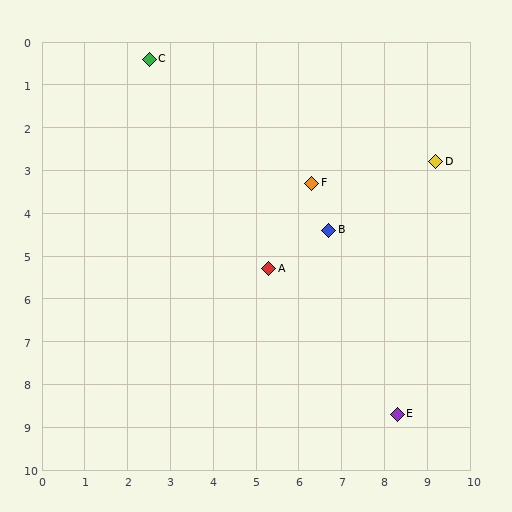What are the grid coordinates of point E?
Point E is at approximately (8.3, 8.7).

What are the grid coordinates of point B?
Point B is at approximately (6.7, 4.4).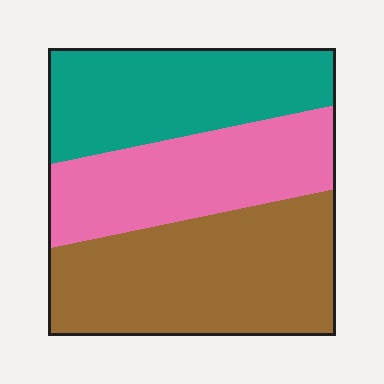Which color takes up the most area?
Brown, at roughly 40%.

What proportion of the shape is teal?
Teal covers roughly 30% of the shape.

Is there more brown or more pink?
Brown.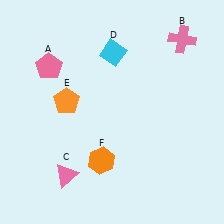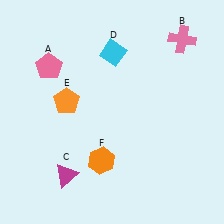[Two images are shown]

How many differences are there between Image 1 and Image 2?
There is 1 difference between the two images.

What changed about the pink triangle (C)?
In Image 1, C is pink. In Image 2, it changed to magenta.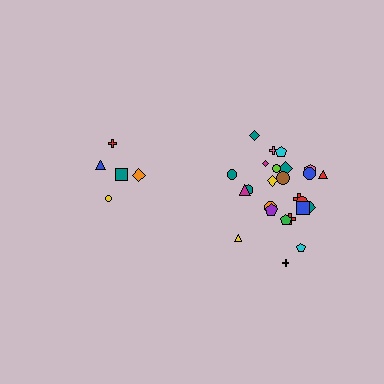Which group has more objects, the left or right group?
The right group.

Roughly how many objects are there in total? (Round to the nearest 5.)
Roughly 30 objects in total.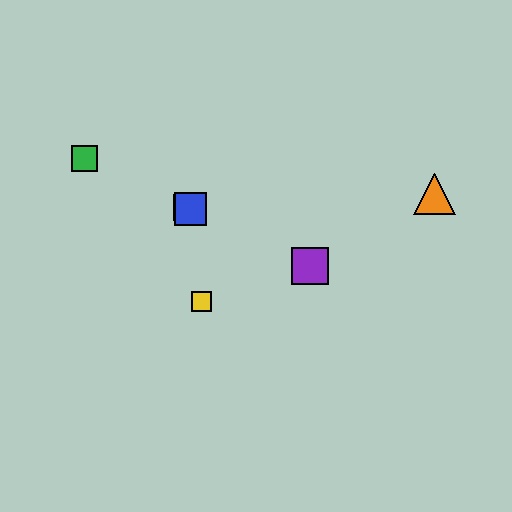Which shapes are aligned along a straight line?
The red square, the blue square, the green square, the purple square are aligned along a straight line.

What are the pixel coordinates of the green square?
The green square is at (84, 159).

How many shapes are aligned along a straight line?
4 shapes (the red square, the blue square, the green square, the purple square) are aligned along a straight line.